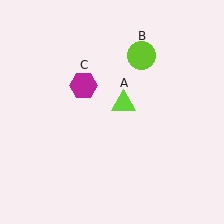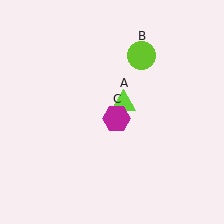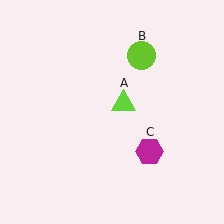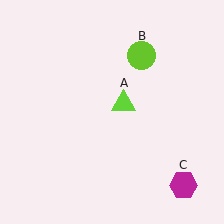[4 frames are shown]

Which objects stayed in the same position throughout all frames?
Lime triangle (object A) and lime circle (object B) remained stationary.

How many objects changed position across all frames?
1 object changed position: magenta hexagon (object C).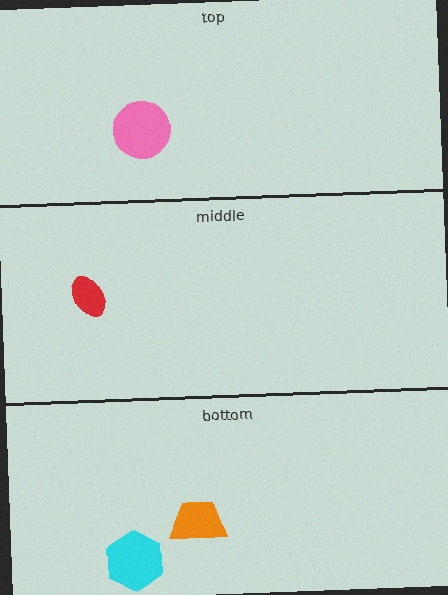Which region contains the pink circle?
The top region.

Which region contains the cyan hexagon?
The bottom region.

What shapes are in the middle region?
The red ellipse.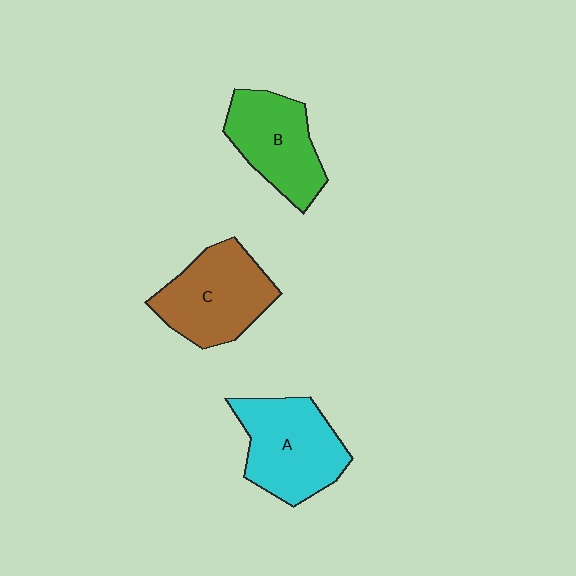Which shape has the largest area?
Shape A (cyan).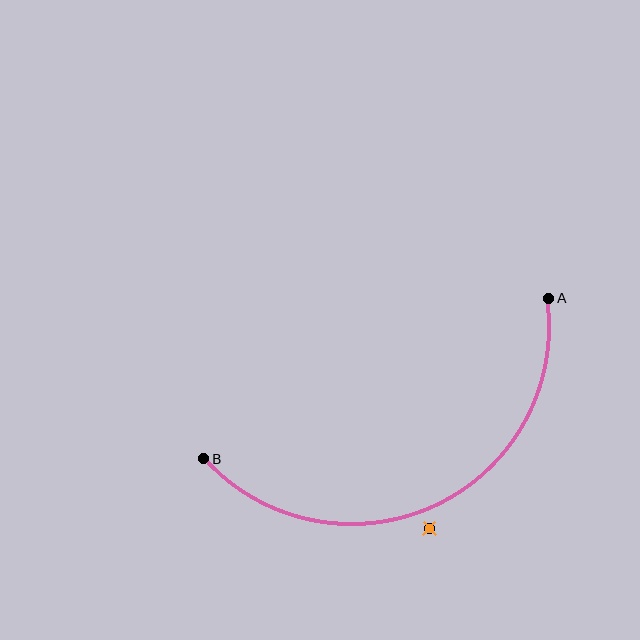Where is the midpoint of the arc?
The arc midpoint is the point on the curve farthest from the straight line joining A and B. It sits below that line.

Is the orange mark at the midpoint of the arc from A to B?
No — the orange mark does not lie on the arc at all. It sits slightly outside the curve.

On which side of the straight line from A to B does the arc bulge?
The arc bulges below the straight line connecting A and B.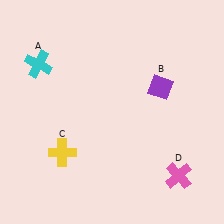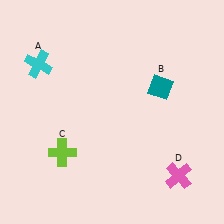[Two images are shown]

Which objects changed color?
B changed from purple to teal. C changed from yellow to lime.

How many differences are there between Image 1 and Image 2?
There are 2 differences between the two images.